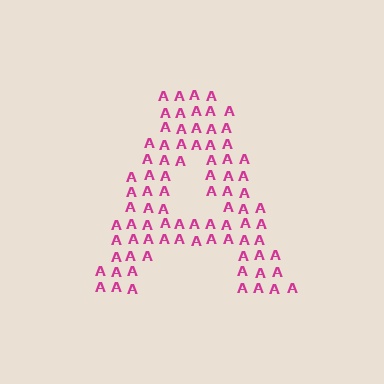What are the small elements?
The small elements are letter A's.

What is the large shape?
The large shape is the letter A.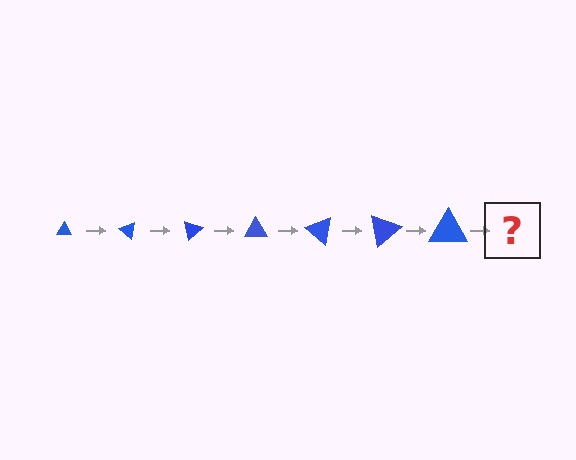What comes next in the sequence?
The next element should be a triangle, larger than the previous one and rotated 280 degrees from the start.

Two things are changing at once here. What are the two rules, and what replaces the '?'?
The two rules are that the triangle grows larger each step and it rotates 40 degrees each step. The '?' should be a triangle, larger than the previous one and rotated 280 degrees from the start.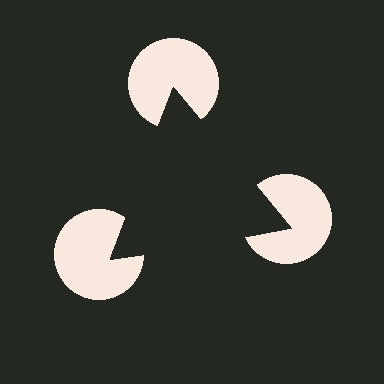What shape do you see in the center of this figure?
An illusory triangle — its edges are inferred from the aligned wedge cuts in the pac-man discs, not physically drawn.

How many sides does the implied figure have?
3 sides.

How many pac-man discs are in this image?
There are 3 — one at each vertex of the illusory triangle.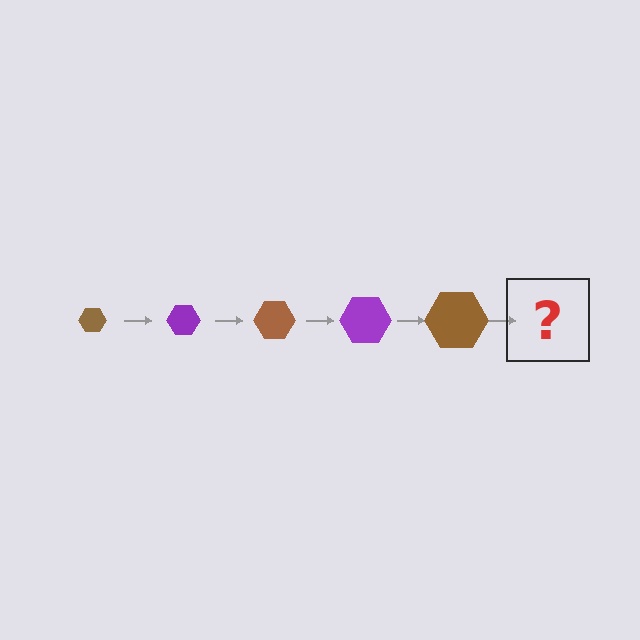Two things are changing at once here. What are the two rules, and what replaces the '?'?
The two rules are that the hexagon grows larger each step and the color cycles through brown and purple. The '?' should be a purple hexagon, larger than the previous one.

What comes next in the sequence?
The next element should be a purple hexagon, larger than the previous one.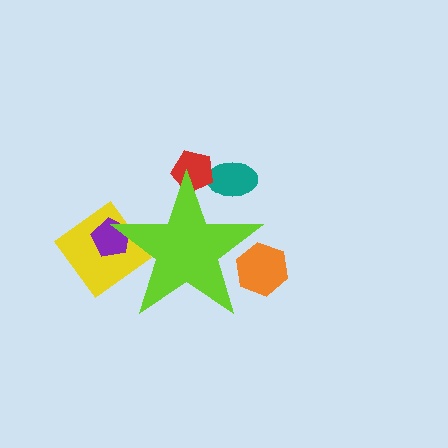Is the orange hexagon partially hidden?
Yes, the orange hexagon is partially hidden behind the lime star.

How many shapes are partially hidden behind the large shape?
5 shapes are partially hidden.